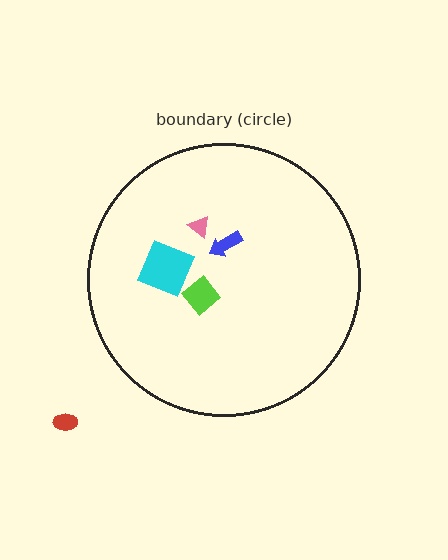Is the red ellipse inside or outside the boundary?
Outside.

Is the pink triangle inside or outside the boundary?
Inside.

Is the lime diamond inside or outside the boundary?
Inside.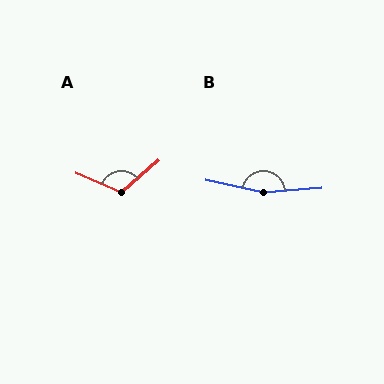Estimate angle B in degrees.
Approximately 163 degrees.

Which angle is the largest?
B, at approximately 163 degrees.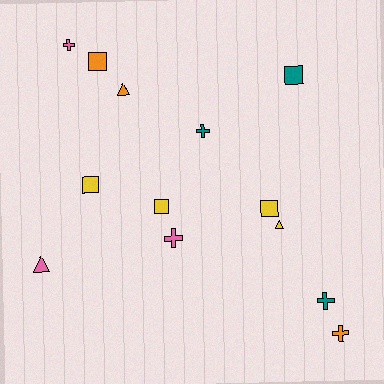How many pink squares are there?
There are no pink squares.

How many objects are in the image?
There are 13 objects.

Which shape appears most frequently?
Square, with 5 objects.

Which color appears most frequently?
Yellow, with 4 objects.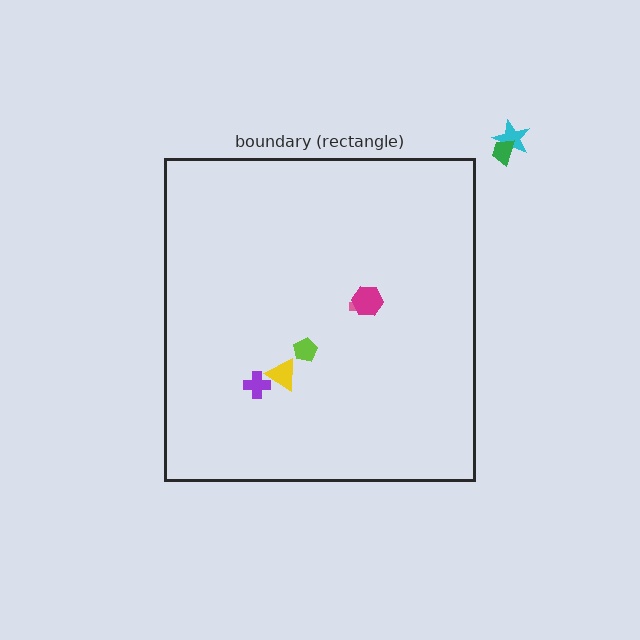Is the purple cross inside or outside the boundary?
Inside.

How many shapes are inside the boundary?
5 inside, 2 outside.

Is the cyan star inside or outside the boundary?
Outside.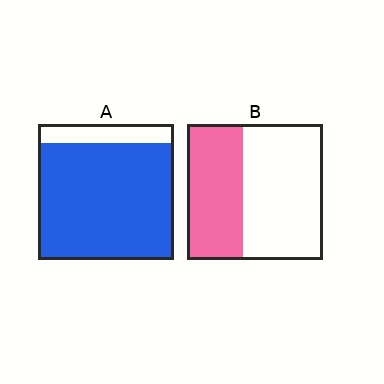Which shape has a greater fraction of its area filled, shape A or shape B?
Shape A.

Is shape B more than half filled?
No.